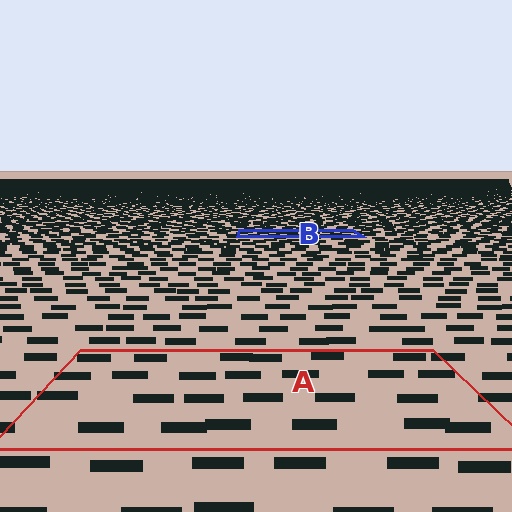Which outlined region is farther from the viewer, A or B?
Region B is farther from the viewer — the texture elements inside it appear smaller and more densely packed.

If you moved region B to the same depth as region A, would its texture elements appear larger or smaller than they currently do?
They would appear larger. At a closer depth, the same texture elements are projected at a bigger on-screen size.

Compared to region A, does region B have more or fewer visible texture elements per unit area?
Region B has more texture elements per unit area — they are packed more densely because it is farther away.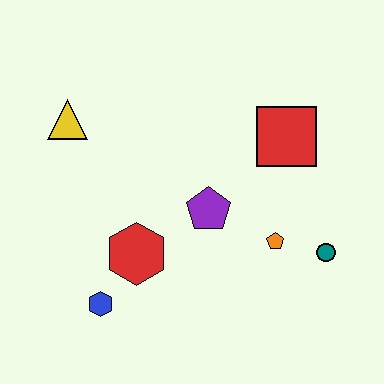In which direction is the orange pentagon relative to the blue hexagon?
The orange pentagon is to the right of the blue hexagon.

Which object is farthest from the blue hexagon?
The red square is farthest from the blue hexagon.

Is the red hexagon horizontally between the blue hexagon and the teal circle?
Yes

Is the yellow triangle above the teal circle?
Yes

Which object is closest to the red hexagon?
The blue hexagon is closest to the red hexagon.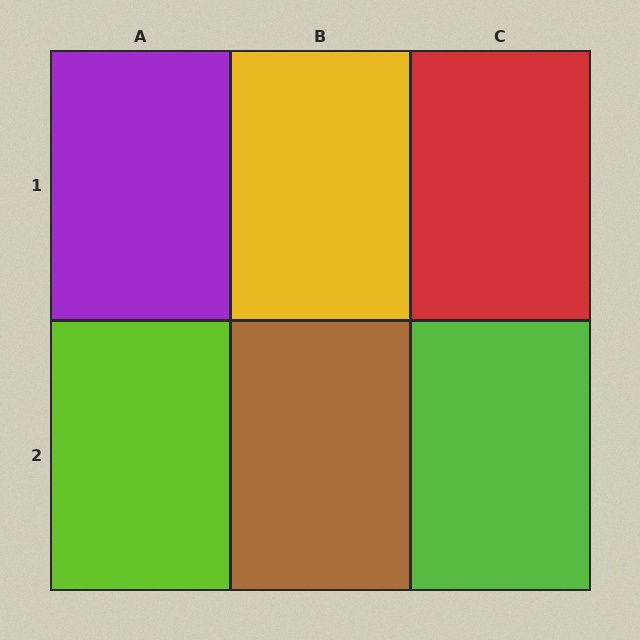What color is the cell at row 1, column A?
Purple.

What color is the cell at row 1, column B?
Yellow.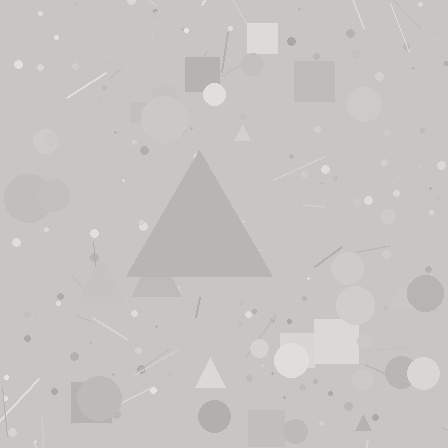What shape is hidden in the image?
A triangle is hidden in the image.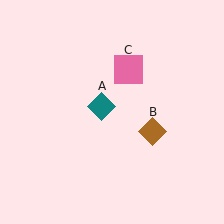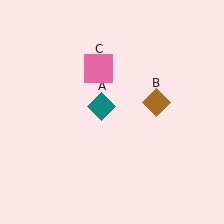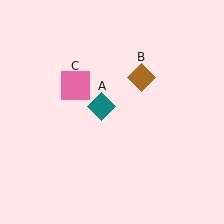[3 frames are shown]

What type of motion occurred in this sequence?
The brown diamond (object B), pink square (object C) rotated counterclockwise around the center of the scene.